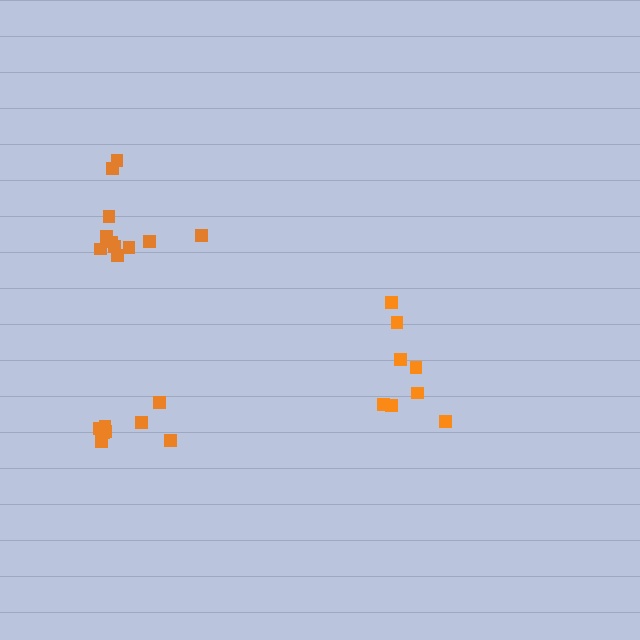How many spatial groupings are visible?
There are 3 spatial groupings.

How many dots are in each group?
Group 1: 8 dots, Group 2: 11 dots, Group 3: 8 dots (27 total).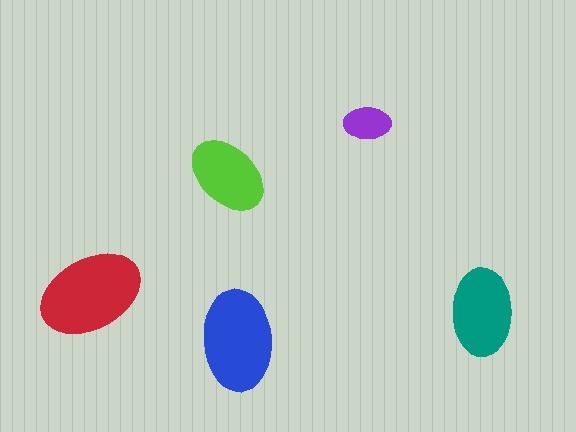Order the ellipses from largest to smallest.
the red one, the blue one, the teal one, the lime one, the purple one.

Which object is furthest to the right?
The teal ellipse is rightmost.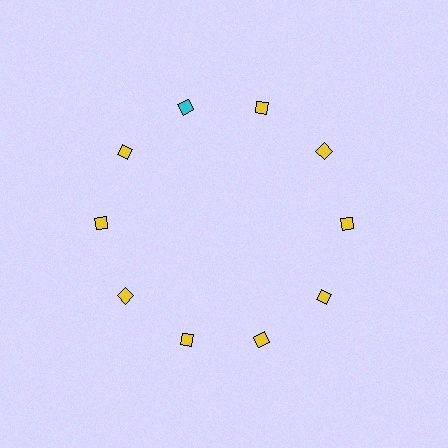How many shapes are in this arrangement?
There are 10 shapes arranged in a ring pattern.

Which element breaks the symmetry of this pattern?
The cyan diamond at roughly the 11 o'clock position breaks the symmetry. All other shapes are yellow diamonds.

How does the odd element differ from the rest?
It has a different color: cyan instead of yellow.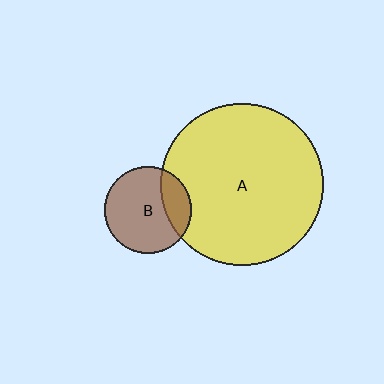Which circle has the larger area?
Circle A (yellow).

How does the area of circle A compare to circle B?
Approximately 3.5 times.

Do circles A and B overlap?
Yes.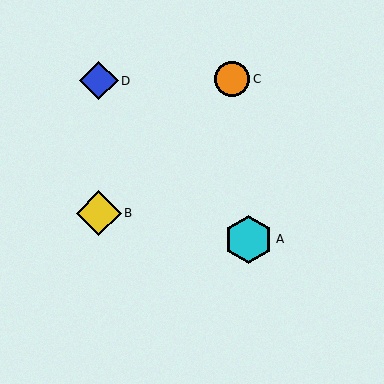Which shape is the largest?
The cyan hexagon (labeled A) is the largest.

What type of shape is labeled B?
Shape B is a yellow diamond.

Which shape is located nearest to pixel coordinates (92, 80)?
The blue diamond (labeled D) at (99, 81) is nearest to that location.